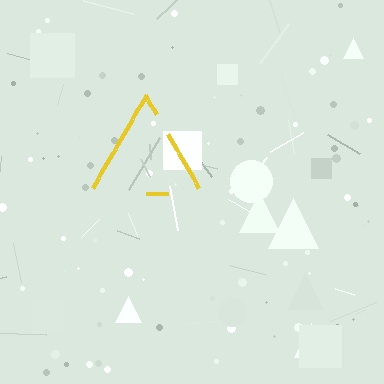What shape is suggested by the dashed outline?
The dashed outline suggests a triangle.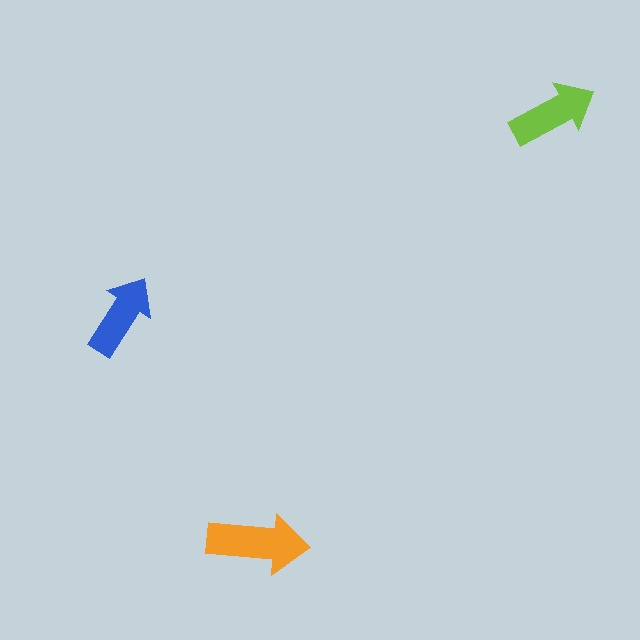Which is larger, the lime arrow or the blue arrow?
The lime one.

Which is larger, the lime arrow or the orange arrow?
The orange one.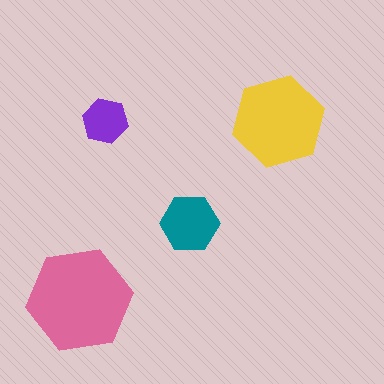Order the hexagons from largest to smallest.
the pink one, the yellow one, the teal one, the purple one.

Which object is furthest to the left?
The pink hexagon is leftmost.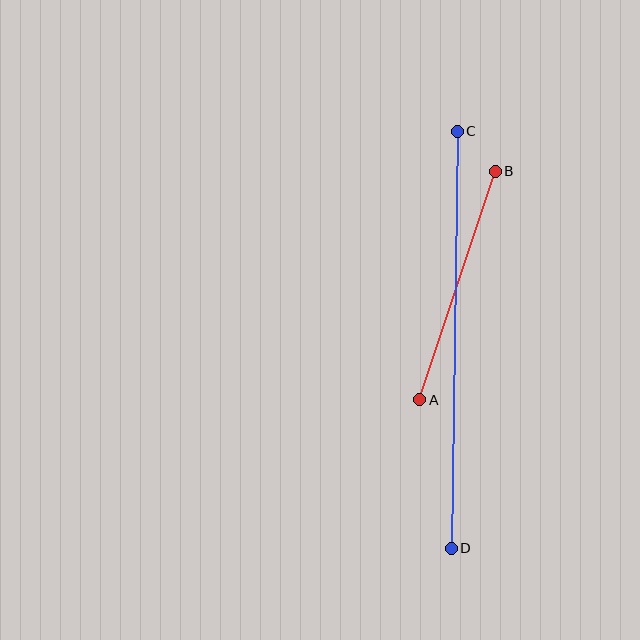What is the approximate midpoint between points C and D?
The midpoint is at approximately (454, 340) pixels.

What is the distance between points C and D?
The distance is approximately 417 pixels.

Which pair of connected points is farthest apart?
Points C and D are farthest apart.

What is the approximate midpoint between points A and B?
The midpoint is at approximately (458, 285) pixels.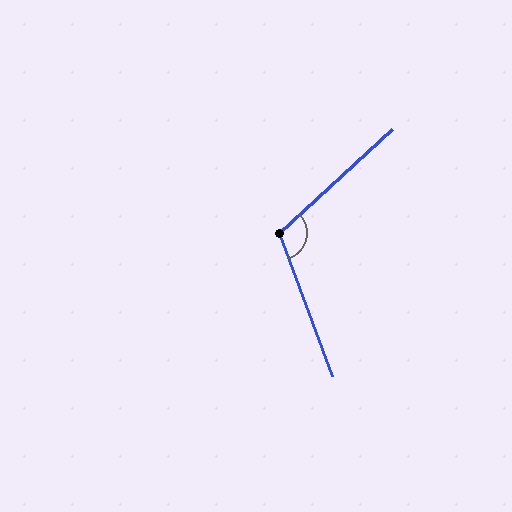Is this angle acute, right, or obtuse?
It is obtuse.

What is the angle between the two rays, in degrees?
Approximately 112 degrees.